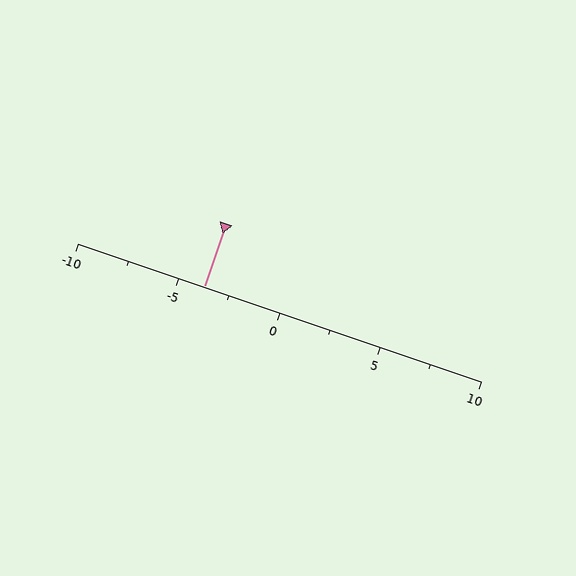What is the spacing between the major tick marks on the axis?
The major ticks are spaced 5 apart.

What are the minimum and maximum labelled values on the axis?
The axis runs from -10 to 10.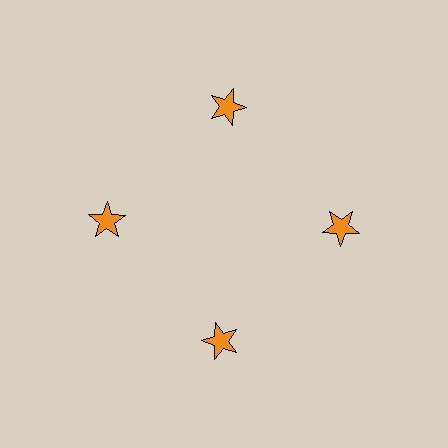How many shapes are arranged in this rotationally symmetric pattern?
There are 4 shapes, arranged in 4 groups of 1.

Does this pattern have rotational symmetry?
Yes, this pattern has 4-fold rotational symmetry. It looks the same after rotating 90 degrees around the center.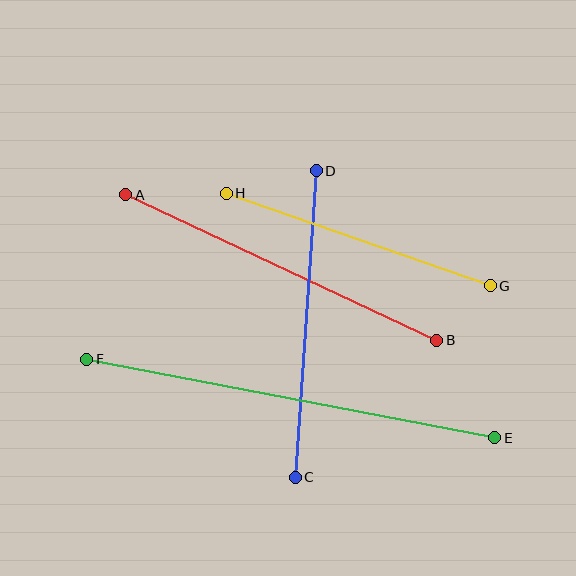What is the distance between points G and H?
The distance is approximately 280 pixels.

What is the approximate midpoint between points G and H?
The midpoint is at approximately (358, 240) pixels.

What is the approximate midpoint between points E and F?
The midpoint is at approximately (291, 399) pixels.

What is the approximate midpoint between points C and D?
The midpoint is at approximately (306, 324) pixels.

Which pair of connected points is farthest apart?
Points E and F are farthest apart.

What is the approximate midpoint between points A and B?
The midpoint is at approximately (281, 268) pixels.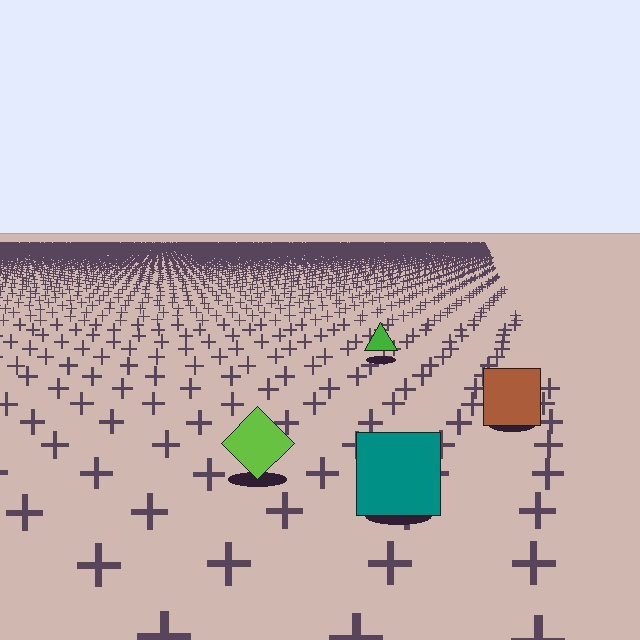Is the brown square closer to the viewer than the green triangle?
Yes. The brown square is closer — you can tell from the texture gradient: the ground texture is coarser near it.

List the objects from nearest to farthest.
From nearest to farthest: the teal square, the lime diamond, the brown square, the green triangle.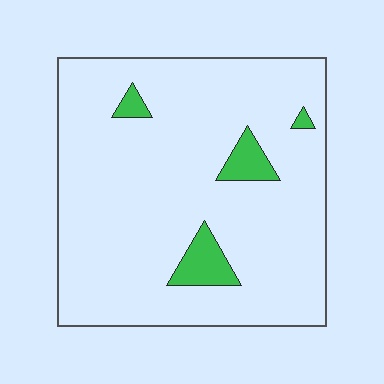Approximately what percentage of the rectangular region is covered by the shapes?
Approximately 10%.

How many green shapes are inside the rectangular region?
4.